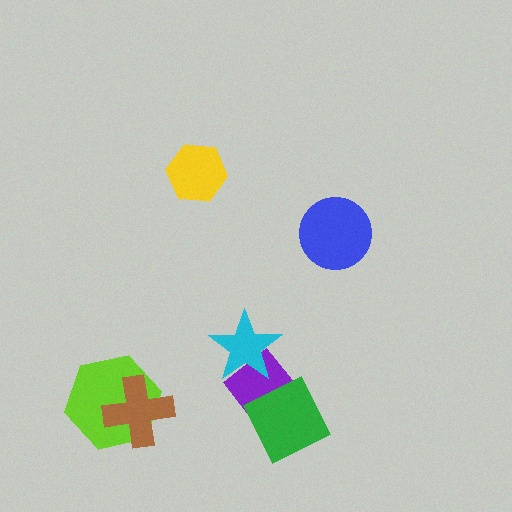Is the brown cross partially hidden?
No, no other shape covers it.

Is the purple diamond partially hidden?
Yes, it is partially covered by another shape.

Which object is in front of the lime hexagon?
The brown cross is in front of the lime hexagon.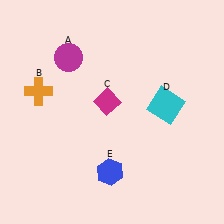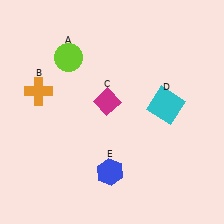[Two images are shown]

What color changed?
The circle (A) changed from magenta in Image 1 to lime in Image 2.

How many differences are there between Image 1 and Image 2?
There is 1 difference between the two images.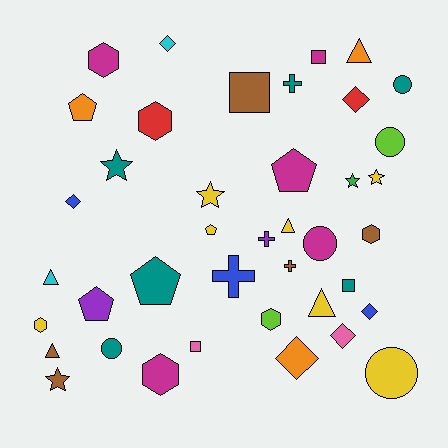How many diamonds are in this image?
There are 6 diamonds.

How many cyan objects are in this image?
There are 2 cyan objects.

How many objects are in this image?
There are 40 objects.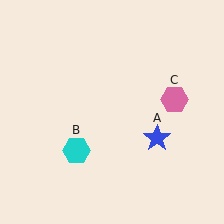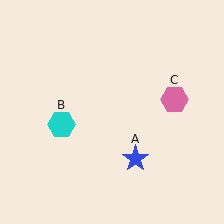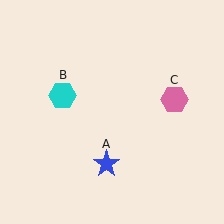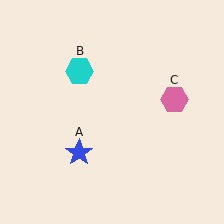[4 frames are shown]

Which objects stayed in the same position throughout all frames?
Pink hexagon (object C) remained stationary.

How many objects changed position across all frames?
2 objects changed position: blue star (object A), cyan hexagon (object B).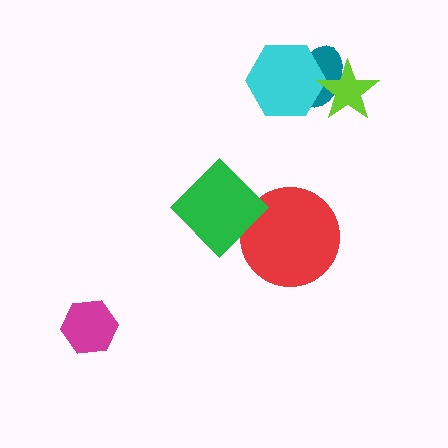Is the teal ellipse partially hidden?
Yes, it is partially covered by another shape.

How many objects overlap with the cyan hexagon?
2 objects overlap with the cyan hexagon.